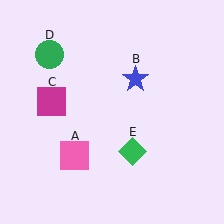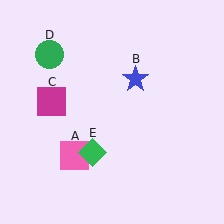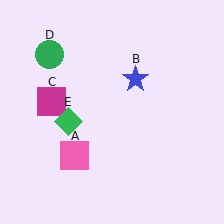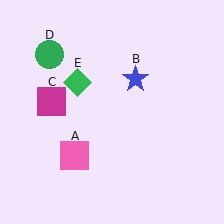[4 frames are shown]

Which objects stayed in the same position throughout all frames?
Pink square (object A) and blue star (object B) and magenta square (object C) and green circle (object D) remained stationary.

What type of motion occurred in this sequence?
The green diamond (object E) rotated clockwise around the center of the scene.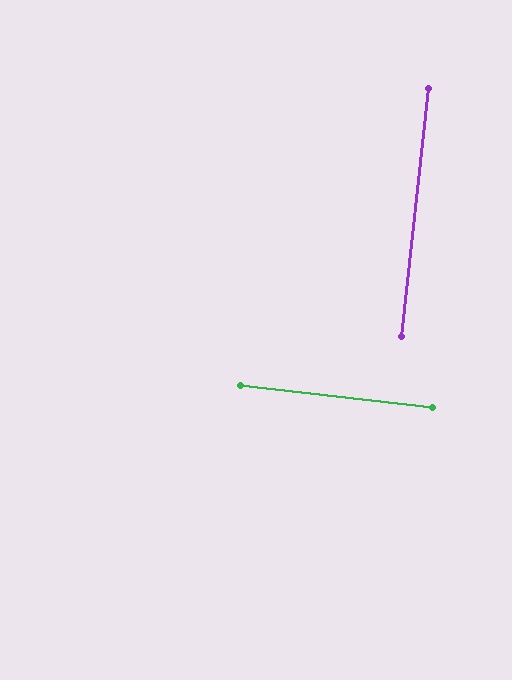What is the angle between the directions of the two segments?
Approximately 90 degrees.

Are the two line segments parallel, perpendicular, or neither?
Perpendicular — they meet at approximately 90°.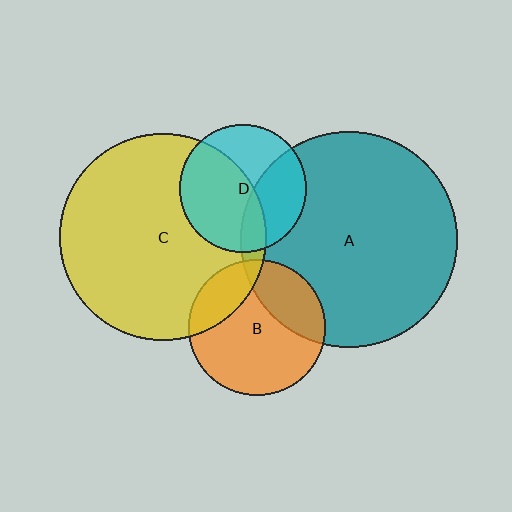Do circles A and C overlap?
Yes.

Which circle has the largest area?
Circle A (teal).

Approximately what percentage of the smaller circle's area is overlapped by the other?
Approximately 5%.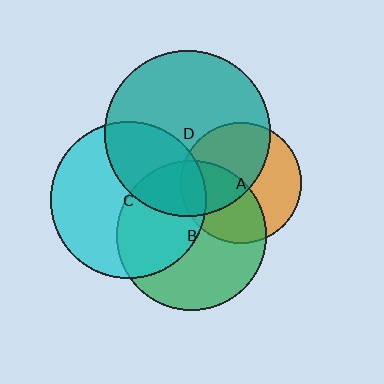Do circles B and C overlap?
Yes.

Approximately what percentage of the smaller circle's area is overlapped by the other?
Approximately 45%.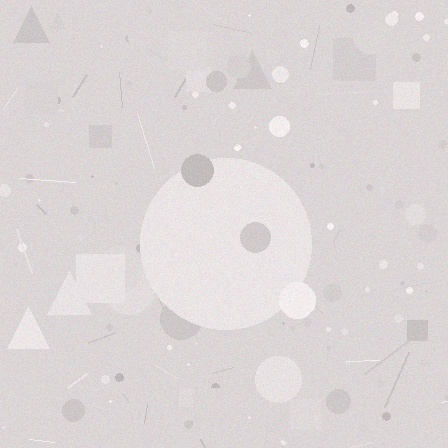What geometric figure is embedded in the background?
A circle is embedded in the background.